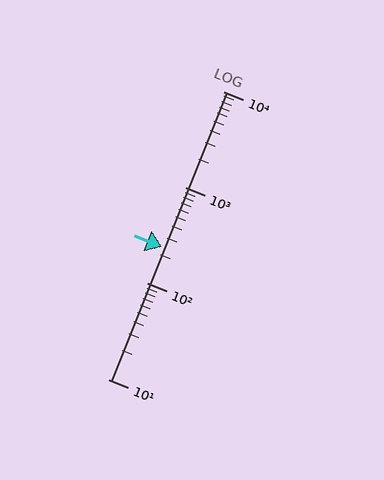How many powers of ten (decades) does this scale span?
The scale spans 3 decades, from 10 to 10000.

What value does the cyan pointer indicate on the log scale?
The pointer indicates approximately 240.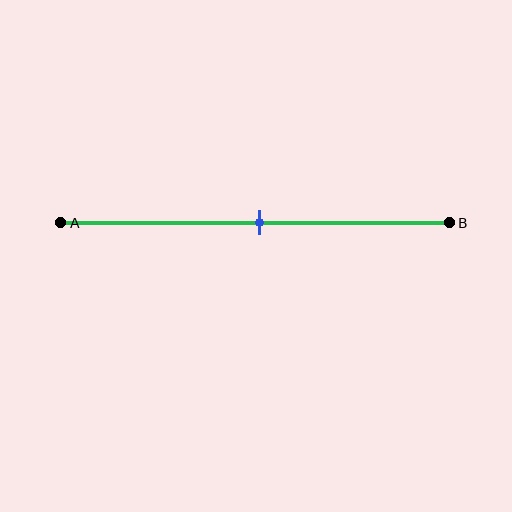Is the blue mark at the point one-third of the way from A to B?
No, the mark is at about 50% from A, not at the 33% one-third point.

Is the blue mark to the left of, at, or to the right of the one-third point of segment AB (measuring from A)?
The blue mark is to the right of the one-third point of segment AB.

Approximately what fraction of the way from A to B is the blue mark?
The blue mark is approximately 50% of the way from A to B.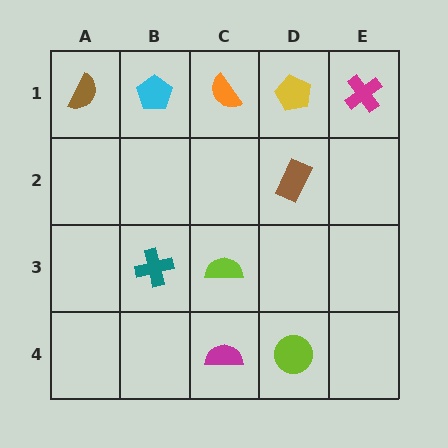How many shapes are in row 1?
5 shapes.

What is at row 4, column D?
A lime circle.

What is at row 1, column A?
A brown semicircle.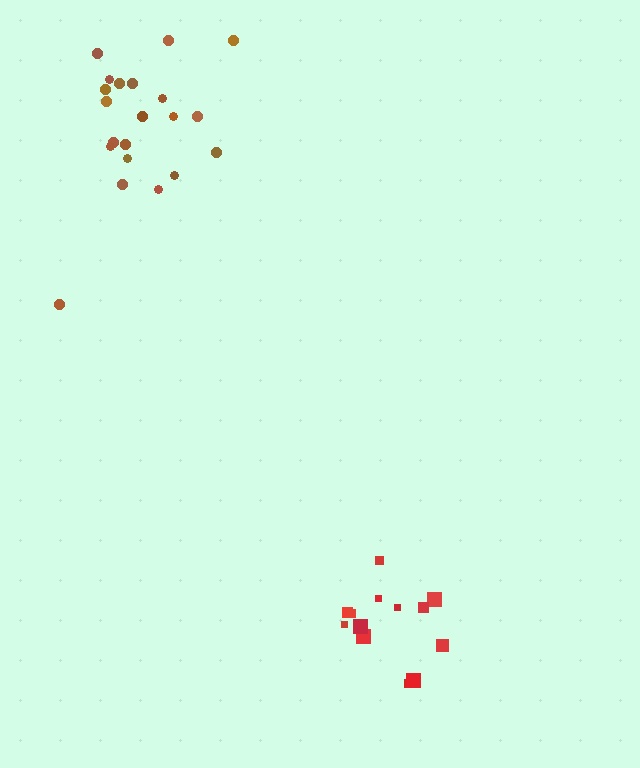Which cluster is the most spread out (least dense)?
Red.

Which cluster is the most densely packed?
Brown.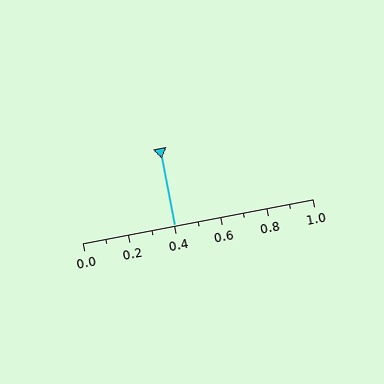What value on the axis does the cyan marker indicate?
The marker indicates approximately 0.4.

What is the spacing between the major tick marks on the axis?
The major ticks are spaced 0.2 apart.